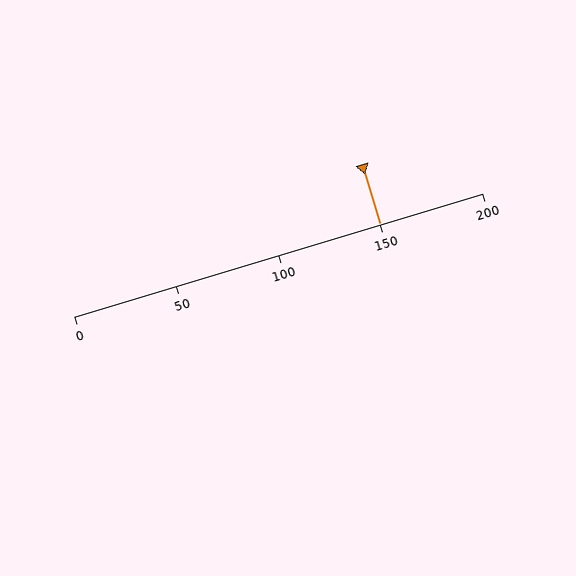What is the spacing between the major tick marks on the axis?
The major ticks are spaced 50 apart.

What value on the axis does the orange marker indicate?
The marker indicates approximately 150.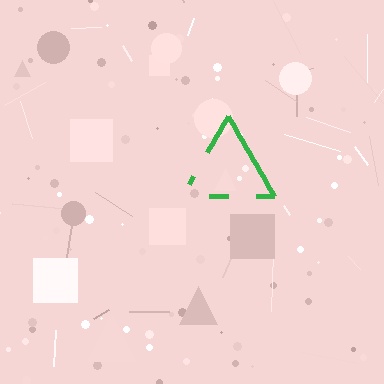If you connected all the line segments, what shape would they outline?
They would outline a triangle.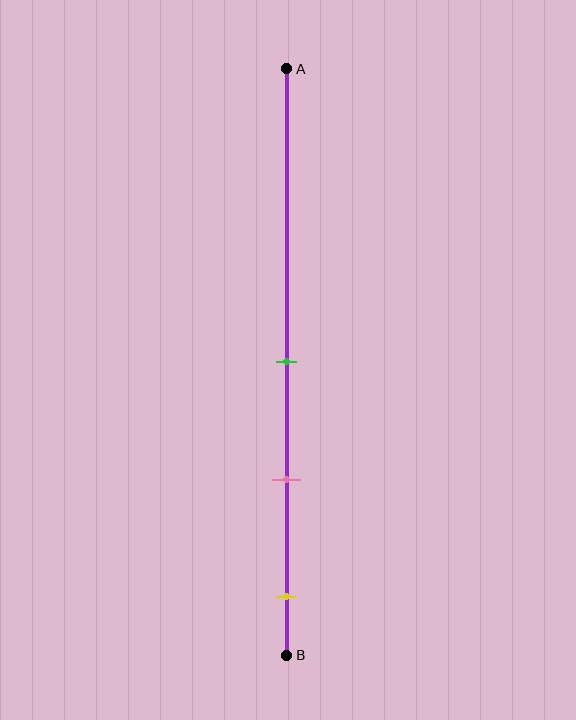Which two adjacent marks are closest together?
The green and pink marks are the closest adjacent pair.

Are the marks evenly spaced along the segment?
Yes, the marks are approximately evenly spaced.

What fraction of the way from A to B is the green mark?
The green mark is approximately 50% (0.5) of the way from A to B.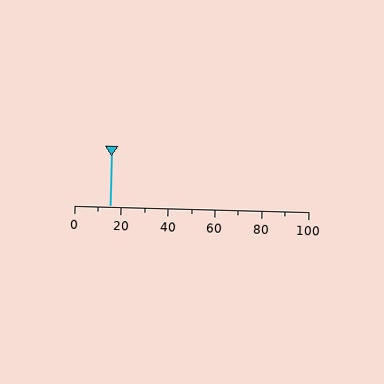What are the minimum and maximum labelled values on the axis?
The axis runs from 0 to 100.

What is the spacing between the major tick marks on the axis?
The major ticks are spaced 20 apart.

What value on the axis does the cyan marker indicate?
The marker indicates approximately 15.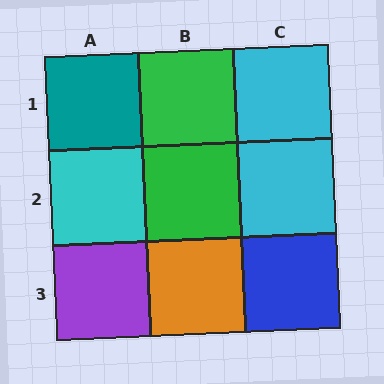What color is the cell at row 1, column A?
Teal.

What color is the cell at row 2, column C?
Cyan.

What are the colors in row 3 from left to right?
Purple, orange, blue.